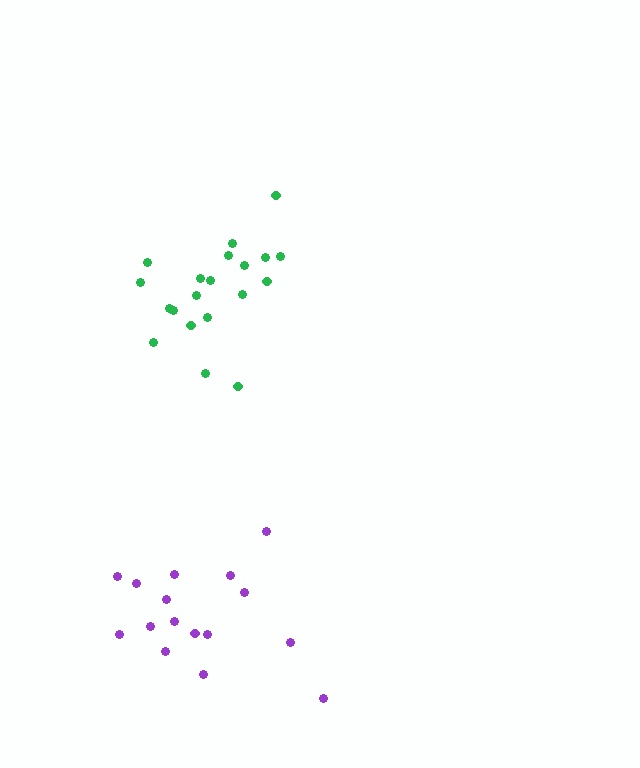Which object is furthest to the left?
The purple cluster is leftmost.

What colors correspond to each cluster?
The clusters are colored: green, purple.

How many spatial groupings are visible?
There are 2 spatial groupings.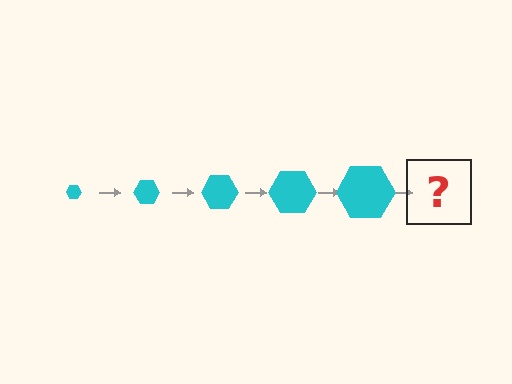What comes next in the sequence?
The next element should be a cyan hexagon, larger than the previous one.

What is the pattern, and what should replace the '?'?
The pattern is that the hexagon gets progressively larger each step. The '?' should be a cyan hexagon, larger than the previous one.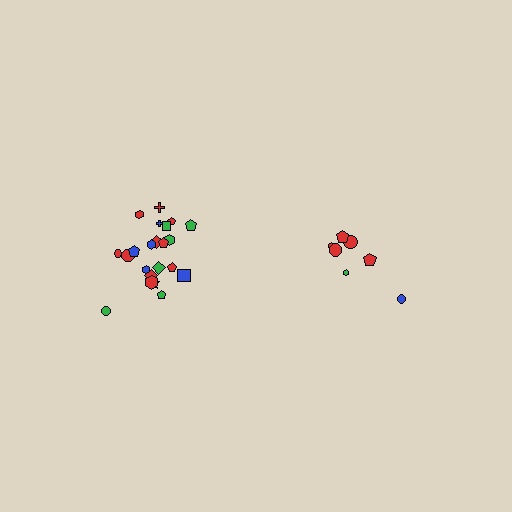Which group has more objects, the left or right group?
The left group.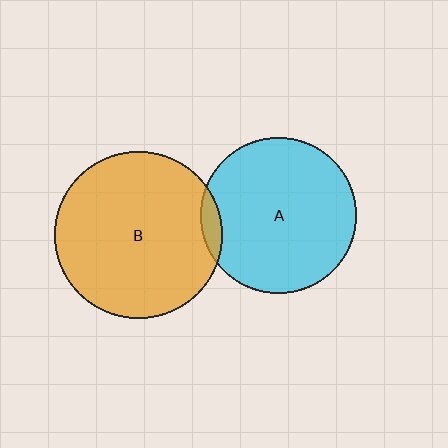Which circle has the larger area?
Circle B (orange).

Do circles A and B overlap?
Yes.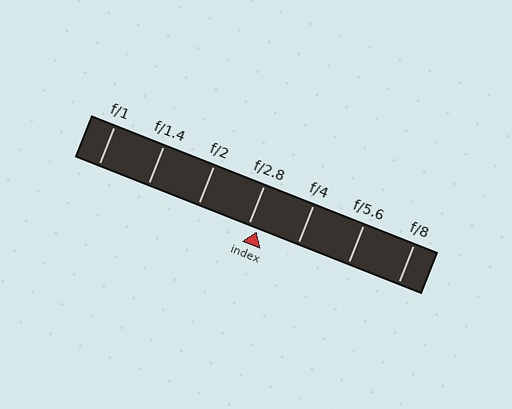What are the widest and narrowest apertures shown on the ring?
The widest aperture shown is f/1 and the narrowest is f/8.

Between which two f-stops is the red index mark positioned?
The index mark is between f/2.8 and f/4.